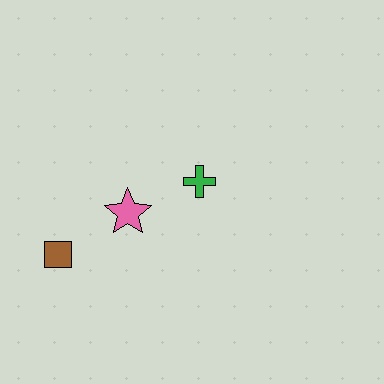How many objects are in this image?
There are 3 objects.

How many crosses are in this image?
There is 1 cross.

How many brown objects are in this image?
There is 1 brown object.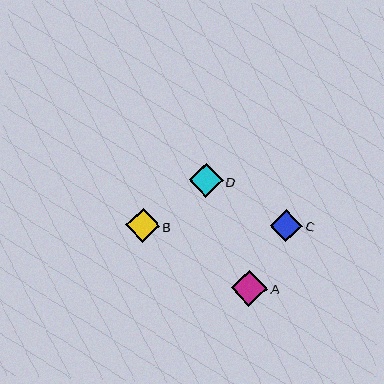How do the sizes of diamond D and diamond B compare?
Diamond D and diamond B are approximately the same size.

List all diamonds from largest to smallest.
From largest to smallest: A, D, B, C.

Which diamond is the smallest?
Diamond C is the smallest with a size of approximately 32 pixels.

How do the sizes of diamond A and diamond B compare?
Diamond A and diamond B are approximately the same size.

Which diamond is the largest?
Diamond A is the largest with a size of approximately 36 pixels.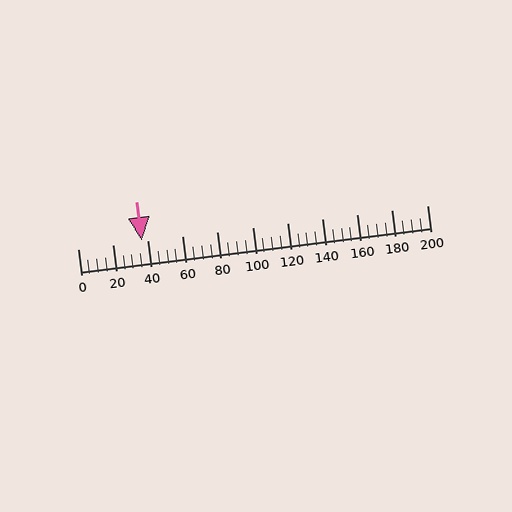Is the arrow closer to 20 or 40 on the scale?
The arrow is closer to 40.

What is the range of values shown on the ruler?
The ruler shows values from 0 to 200.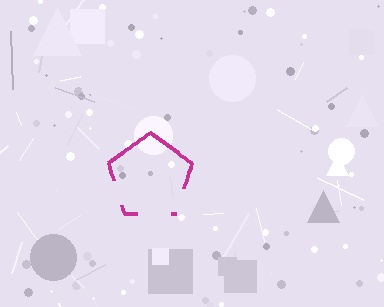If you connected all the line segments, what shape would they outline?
They would outline a pentagon.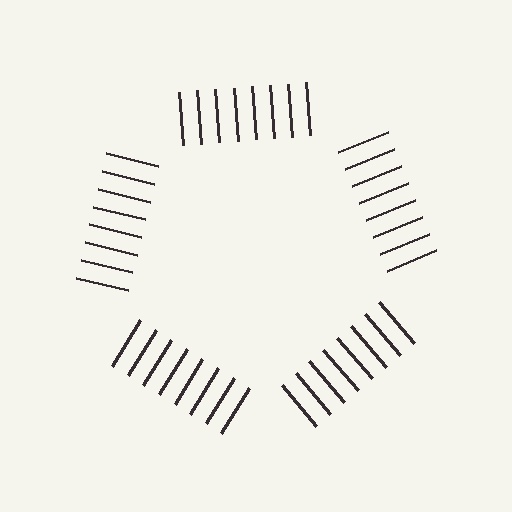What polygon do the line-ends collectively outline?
An illusory pentagon — the line segments terminate on its edges but no continuous stroke is drawn.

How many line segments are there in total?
40 — 8 along each of the 5 edges.